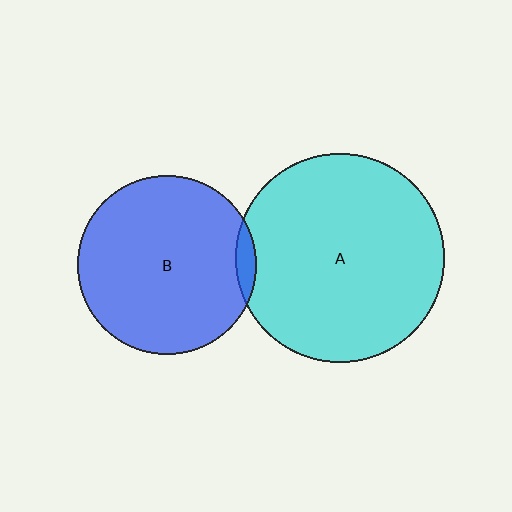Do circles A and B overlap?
Yes.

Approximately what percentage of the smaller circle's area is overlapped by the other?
Approximately 5%.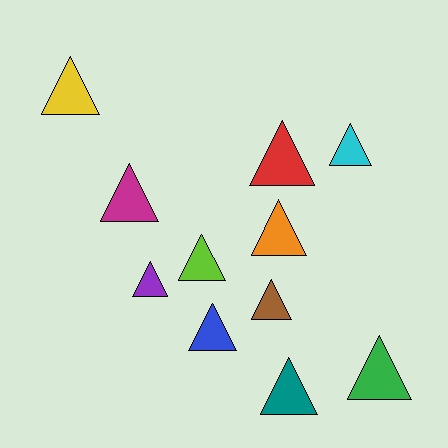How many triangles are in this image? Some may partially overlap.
There are 11 triangles.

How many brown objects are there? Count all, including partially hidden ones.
There is 1 brown object.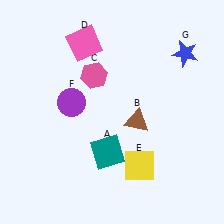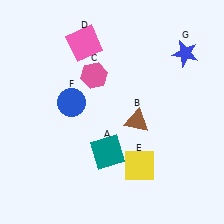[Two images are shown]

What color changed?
The circle (F) changed from purple in Image 1 to blue in Image 2.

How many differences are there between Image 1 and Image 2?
There is 1 difference between the two images.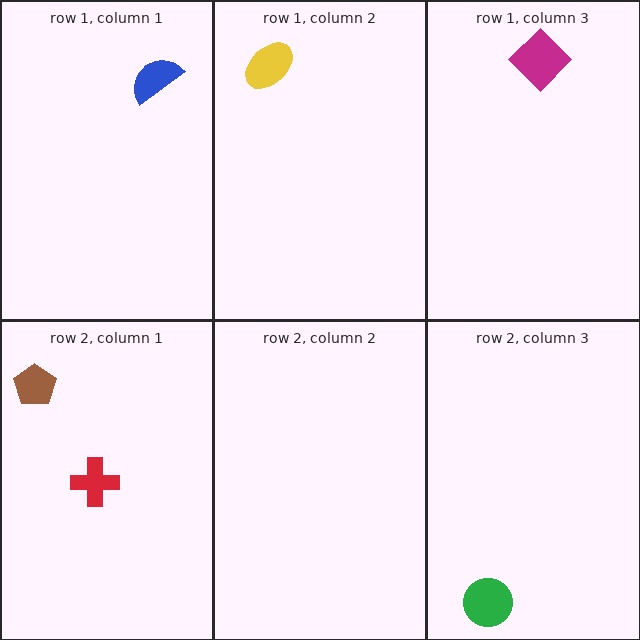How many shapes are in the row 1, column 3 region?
1.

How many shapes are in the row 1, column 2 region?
1.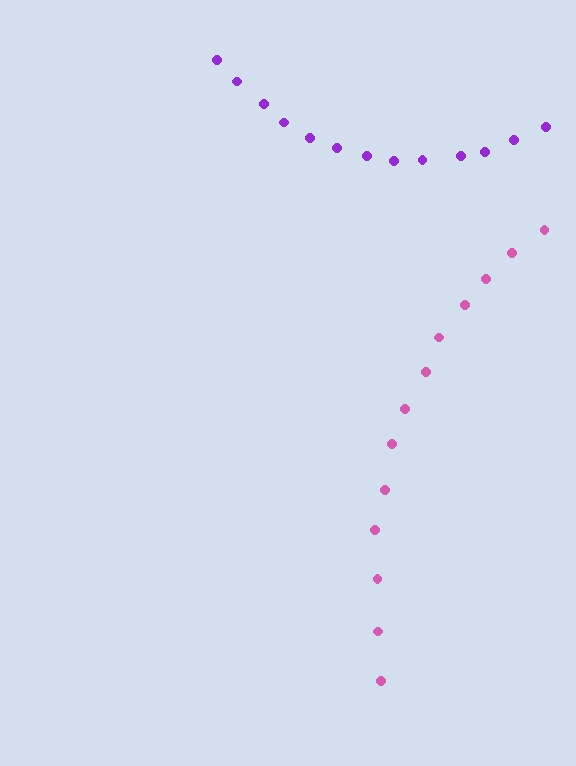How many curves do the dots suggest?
There are 2 distinct paths.